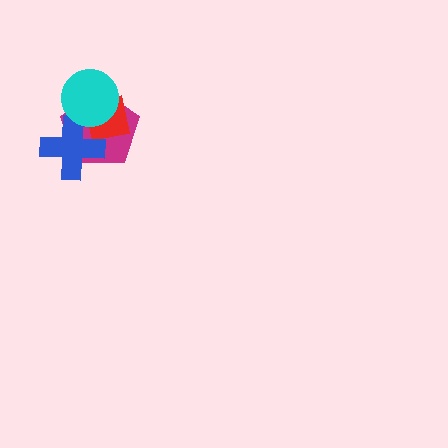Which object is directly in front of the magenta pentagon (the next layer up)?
The red square is directly in front of the magenta pentagon.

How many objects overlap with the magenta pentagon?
3 objects overlap with the magenta pentagon.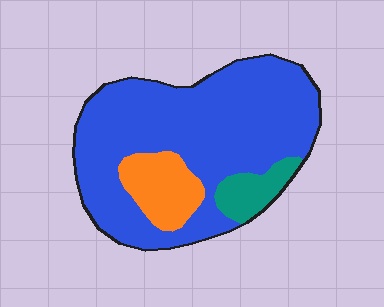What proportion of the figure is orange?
Orange covers roughly 15% of the figure.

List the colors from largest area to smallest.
From largest to smallest: blue, orange, teal.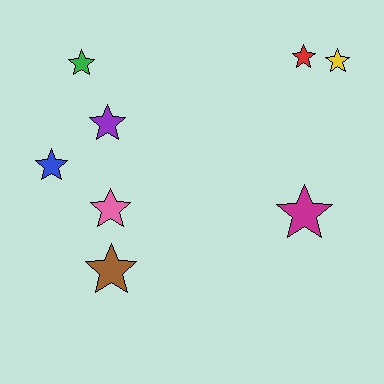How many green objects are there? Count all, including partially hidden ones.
There is 1 green object.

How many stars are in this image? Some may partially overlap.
There are 8 stars.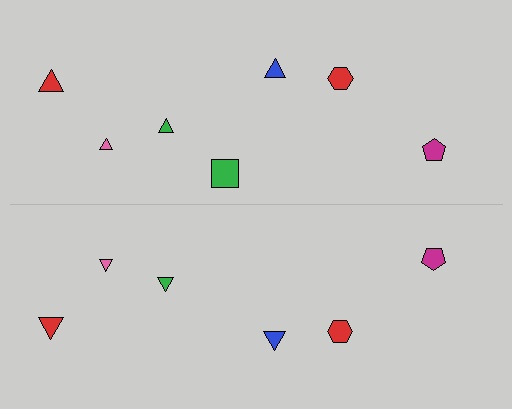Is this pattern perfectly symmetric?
No, the pattern is not perfectly symmetric. A green square is missing from the bottom side.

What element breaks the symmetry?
A green square is missing from the bottom side.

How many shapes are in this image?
There are 13 shapes in this image.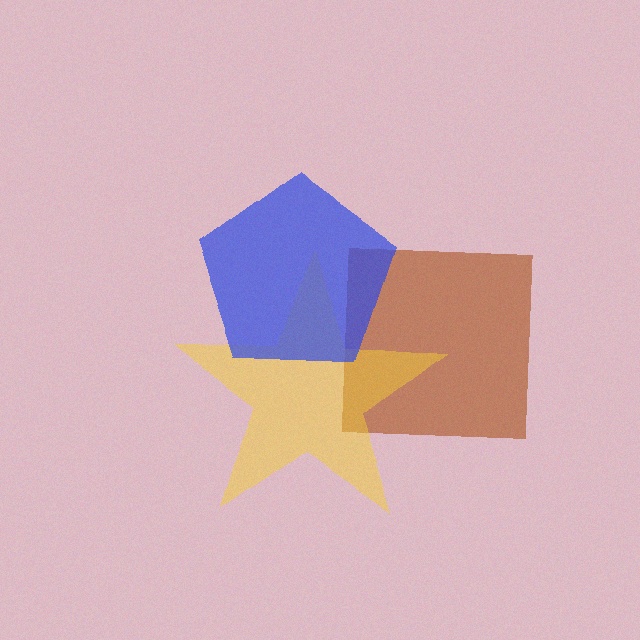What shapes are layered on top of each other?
The layered shapes are: a brown square, a yellow star, a blue pentagon.